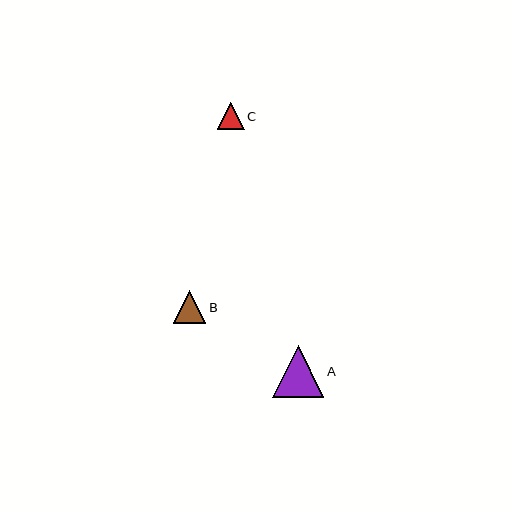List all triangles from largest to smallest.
From largest to smallest: A, B, C.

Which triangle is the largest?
Triangle A is the largest with a size of approximately 52 pixels.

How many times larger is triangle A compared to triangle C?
Triangle A is approximately 1.9 times the size of triangle C.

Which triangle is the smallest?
Triangle C is the smallest with a size of approximately 27 pixels.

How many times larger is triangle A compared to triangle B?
Triangle A is approximately 1.6 times the size of triangle B.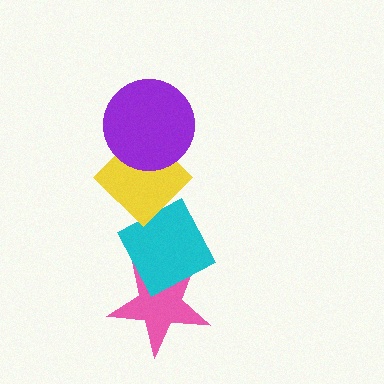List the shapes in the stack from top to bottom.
From top to bottom: the purple circle, the yellow diamond, the cyan diamond, the pink star.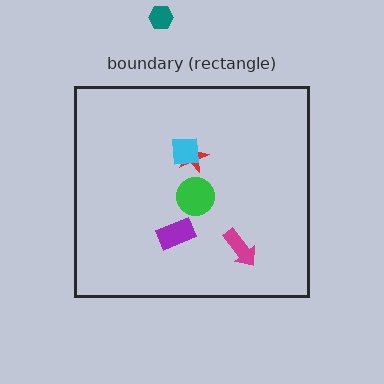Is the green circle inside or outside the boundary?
Inside.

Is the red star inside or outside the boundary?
Inside.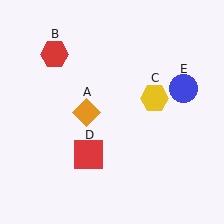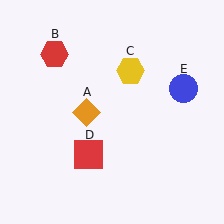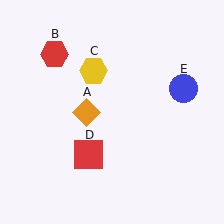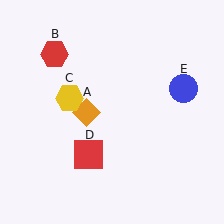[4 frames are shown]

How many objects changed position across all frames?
1 object changed position: yellow hexagon (object C).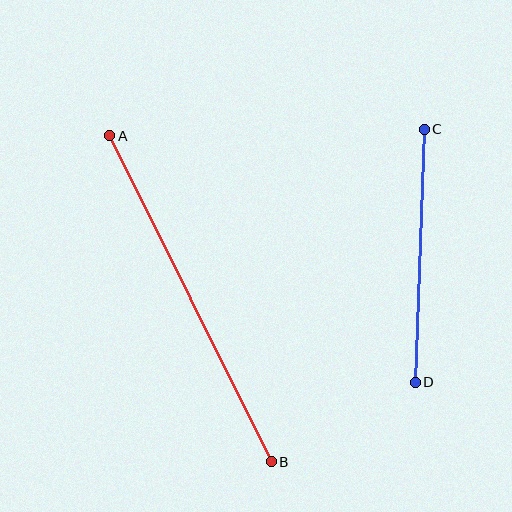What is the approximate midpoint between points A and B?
The midpoint is at approximately (191, 299) pixels.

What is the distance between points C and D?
The distance is approximately 253 pixels.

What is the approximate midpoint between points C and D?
The midpoint is at approximately (420, 256) pixels.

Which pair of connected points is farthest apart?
Points A and B are farthest apart.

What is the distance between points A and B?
The distance is approximately 364 pixels.